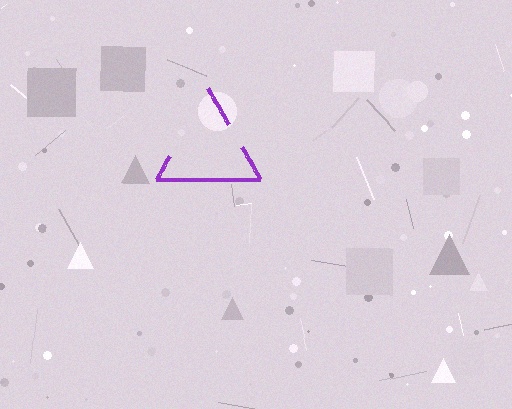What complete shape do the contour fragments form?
The contour fragments form a triangle.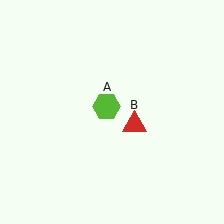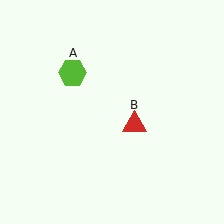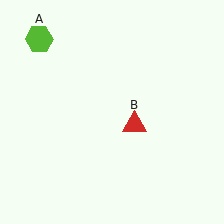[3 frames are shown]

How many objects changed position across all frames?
1 object changed position: lime hexagon (object A).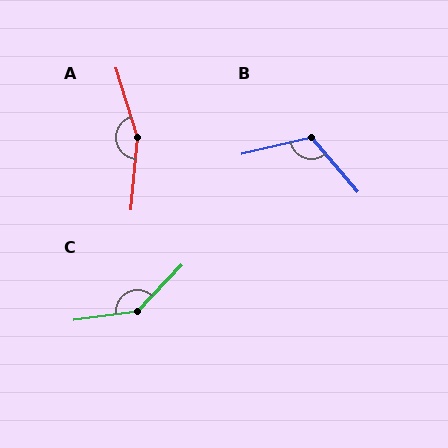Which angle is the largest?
A, at approximately 157 degrees.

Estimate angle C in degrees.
Approximately 141 degrees.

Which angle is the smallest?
B, at approximately 117 degrees.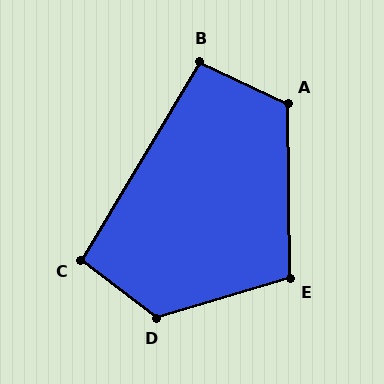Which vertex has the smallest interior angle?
B, at approximately 96 degrees.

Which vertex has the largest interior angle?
D, at approximately 126 degrees.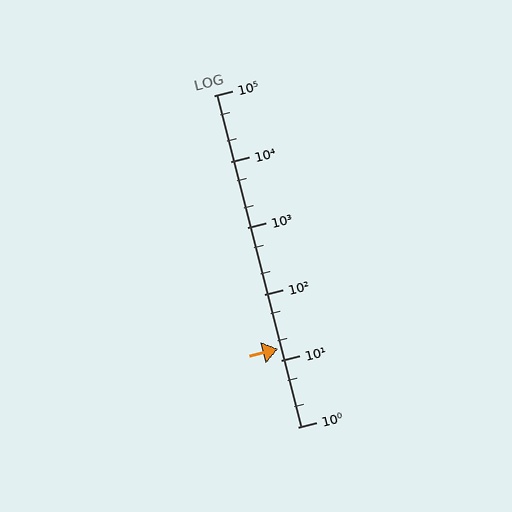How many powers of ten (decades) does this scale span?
The scale spans 5 decades, from 1 to 100000.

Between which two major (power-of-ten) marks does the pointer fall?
The pointer is between 10 and 100.